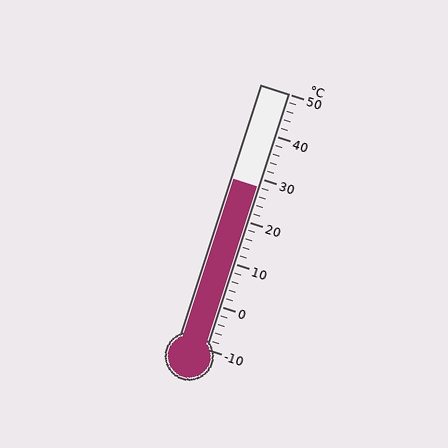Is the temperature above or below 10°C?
The temperature is above 10°C.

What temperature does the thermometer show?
The thermometer shows approximately 28°C.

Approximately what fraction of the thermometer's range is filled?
The thermometer is filled to approximately 65% of its range.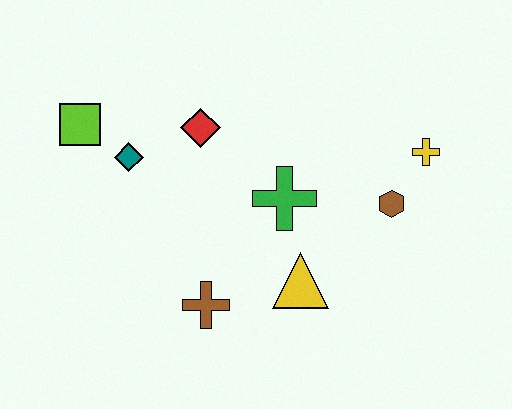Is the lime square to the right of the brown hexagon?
No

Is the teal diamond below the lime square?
Yes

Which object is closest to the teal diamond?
The lime square is closest to the teal diamond.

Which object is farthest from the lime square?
The yellow cross is farthest from the lime square.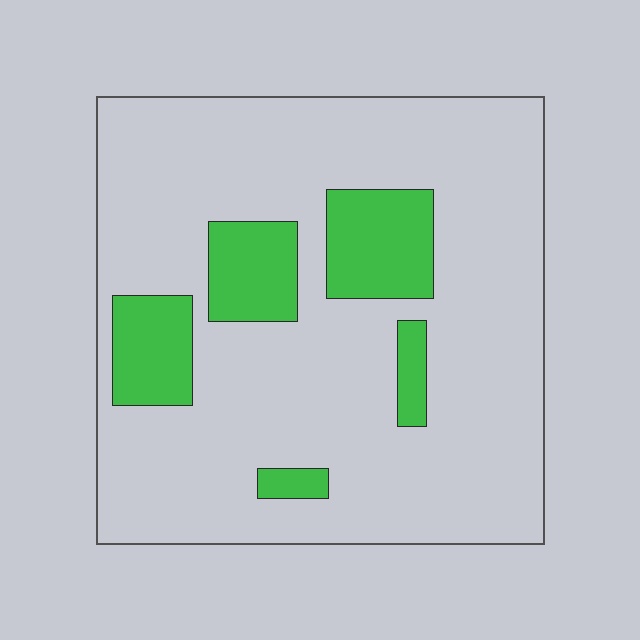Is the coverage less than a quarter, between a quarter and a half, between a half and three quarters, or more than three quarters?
Less than a quarter.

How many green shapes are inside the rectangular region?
5.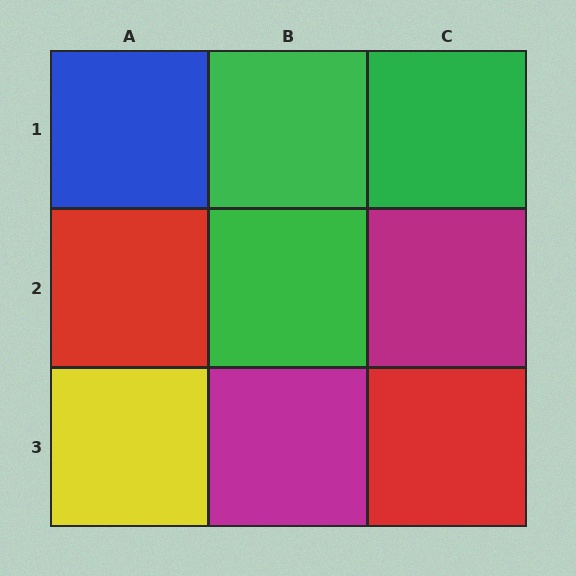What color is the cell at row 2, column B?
Green.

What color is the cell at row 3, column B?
Magenta.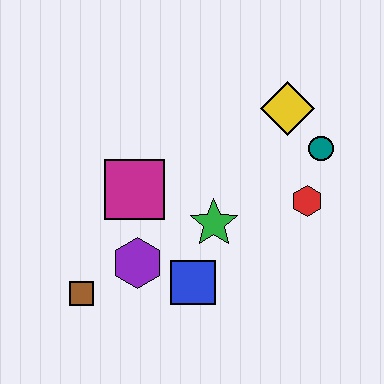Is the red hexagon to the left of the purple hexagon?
No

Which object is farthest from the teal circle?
The brown square is farthest from the teal circle.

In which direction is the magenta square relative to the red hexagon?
The magenta square is to the left of the red hexagon.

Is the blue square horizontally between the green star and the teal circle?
No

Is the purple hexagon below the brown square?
No